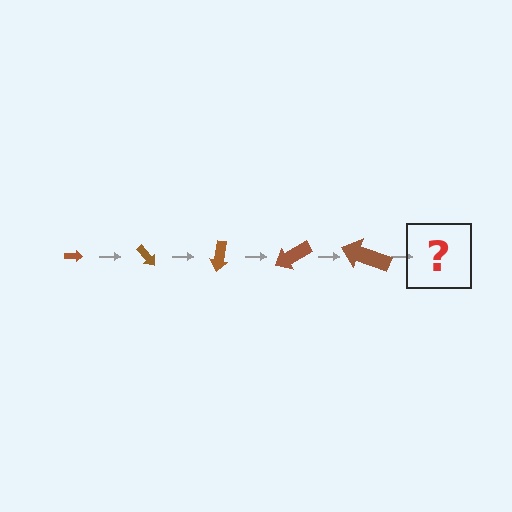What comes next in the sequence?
The next element should be an arrow, larger than the previous one and rotated 250 degrees from the start.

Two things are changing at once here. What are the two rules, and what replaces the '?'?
The two rules are that the arrow grows larger each step and it rotates 50 degrees each step. The '?' should be an arrow, larger than the previous one and rotated 250 degrees from the start.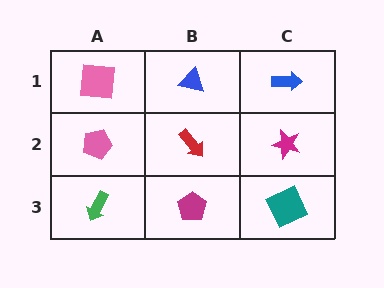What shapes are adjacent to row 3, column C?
A magenta star (row 2, column C), a magenta pentagon (row 3, column B).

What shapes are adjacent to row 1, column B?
A red arrow (row 2, column B), a pink square (row 1, column A), a blue arrow (row 1, column C).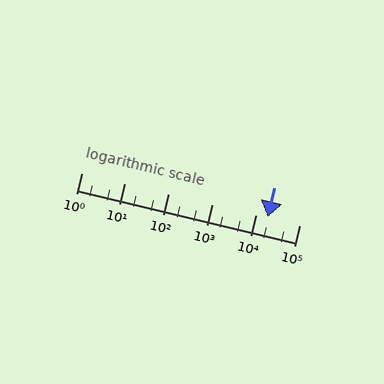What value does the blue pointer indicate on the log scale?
The pointer indicates approximately 19000.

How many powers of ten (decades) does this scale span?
The scale spans 5 decades, from 1 to 100000.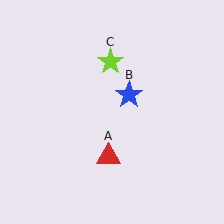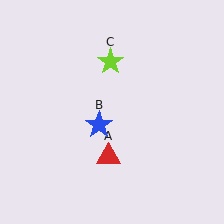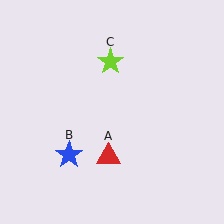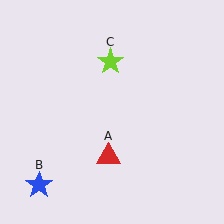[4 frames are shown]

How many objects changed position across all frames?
1 object changed position: blue star (object B).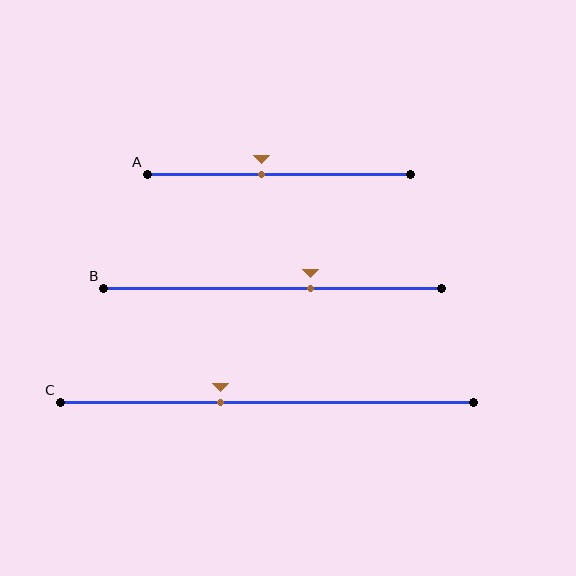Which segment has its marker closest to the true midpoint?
Segment A has its marker closest to the true midpoint.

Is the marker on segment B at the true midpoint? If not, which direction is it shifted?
No, the marker on segment B is shifted to the right by about 11% of the segment length.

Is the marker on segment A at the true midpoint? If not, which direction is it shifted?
No, the marker on segment A is shifted to the left by about 7% of the segment length.